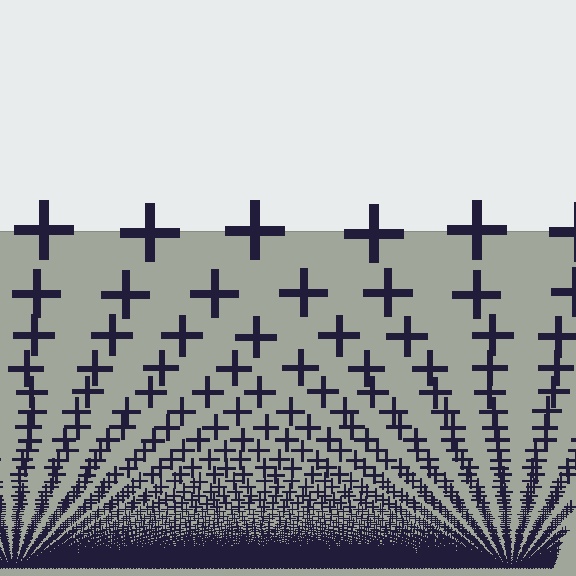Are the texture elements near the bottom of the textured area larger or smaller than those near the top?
Smaller. The gradient is inverted — elements near the bottom are smaller and denser.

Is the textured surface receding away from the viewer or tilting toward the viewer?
The surface appears to tilt toward the viewer. Texture elements get larger and sparser toward the top.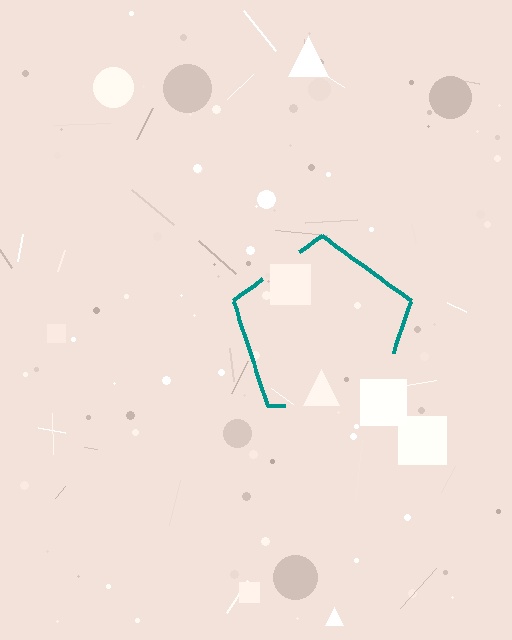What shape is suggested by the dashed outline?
The dashed outline suggests a pentagon.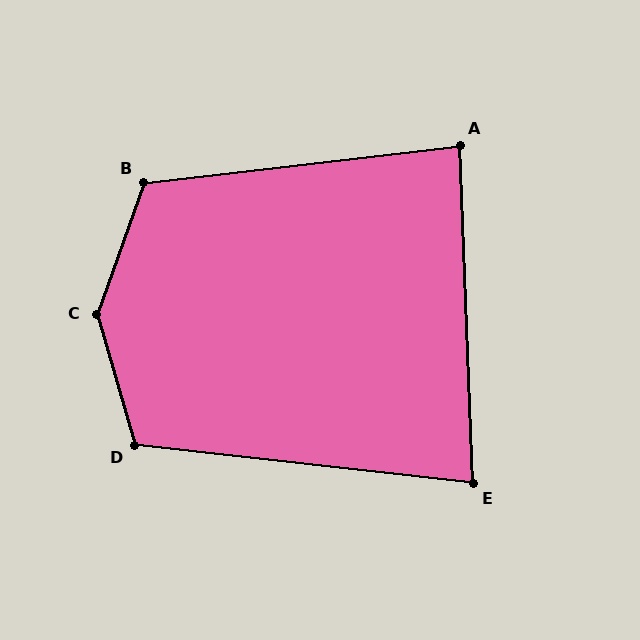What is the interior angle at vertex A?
Approximately 86 degrees (approximately right).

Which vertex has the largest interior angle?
C, at approximately 144 degrees.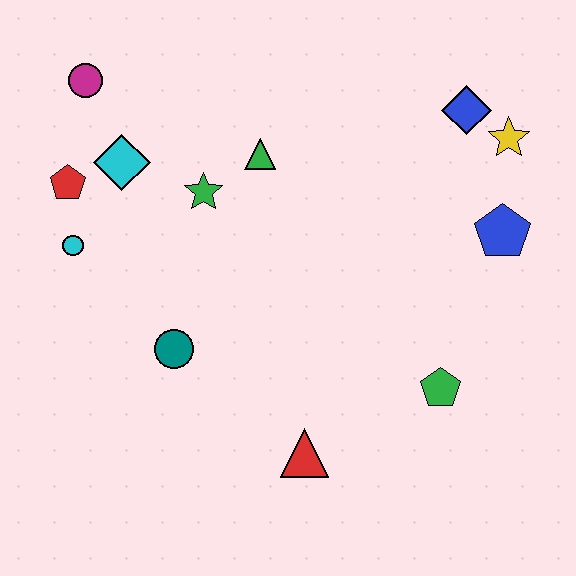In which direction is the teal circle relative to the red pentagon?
The teal circle is below the red pentagon.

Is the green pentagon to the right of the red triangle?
Yes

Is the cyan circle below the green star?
Yes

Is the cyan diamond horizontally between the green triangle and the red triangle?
No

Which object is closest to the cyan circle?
The red pentagon is closest to the cyan circle.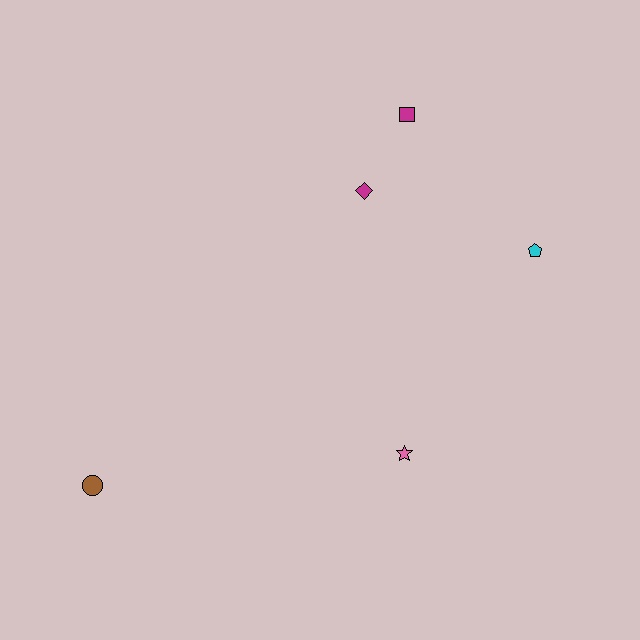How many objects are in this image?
There are 5 objects.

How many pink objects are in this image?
There is 1 pink object.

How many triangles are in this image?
There are no triangles.